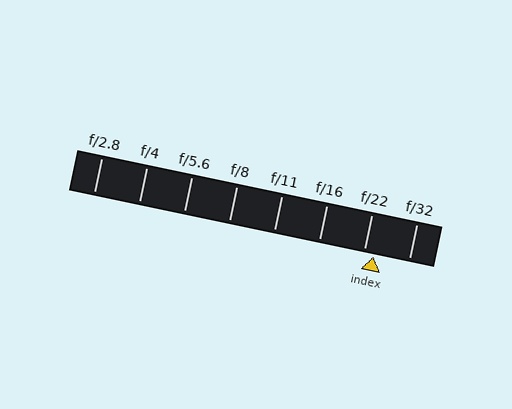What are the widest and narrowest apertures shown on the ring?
The widest aperture shown is f/2.8 and the narrowest is f/32.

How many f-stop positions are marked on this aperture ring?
There are 8 f-stop positions marked.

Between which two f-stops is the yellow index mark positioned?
The index mark is between f/22 and f/32.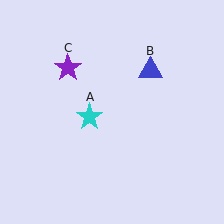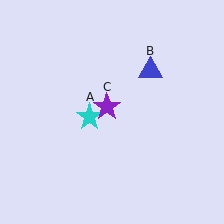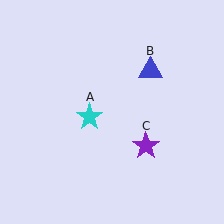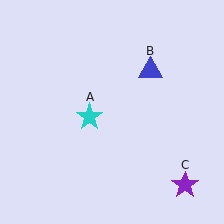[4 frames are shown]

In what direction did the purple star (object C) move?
The purple star (object C) moved down and to the right.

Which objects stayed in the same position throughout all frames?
Cyan star (object A) and blue triangle (object B) remained stationary.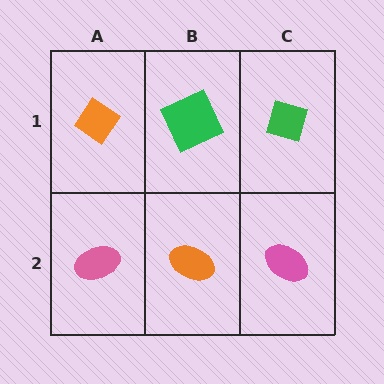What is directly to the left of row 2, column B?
A pink ellipse.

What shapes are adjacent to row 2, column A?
An orange diamond (row 1, column A), an orange ellipse (row 2, column B).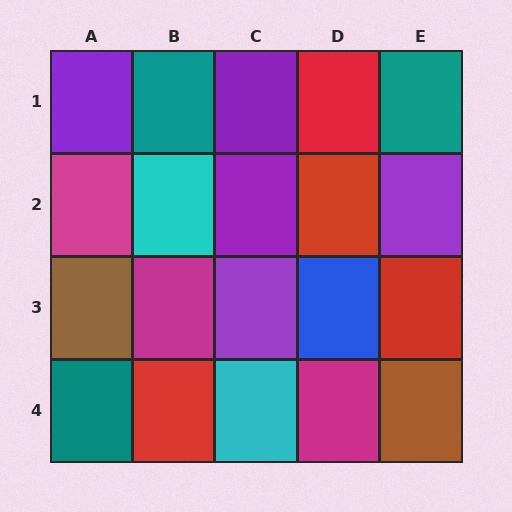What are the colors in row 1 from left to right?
Purple, teal, purple, red, teal.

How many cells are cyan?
2 cells are cyan.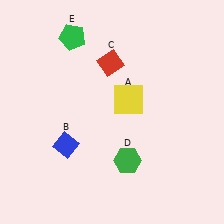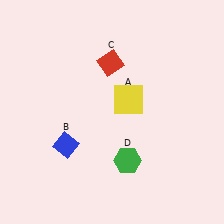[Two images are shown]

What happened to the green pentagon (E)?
The green pentagon (E) was removed in Image 2. It was in the top-left area of Image 1.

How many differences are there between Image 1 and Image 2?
There is 1 difference between the two images.